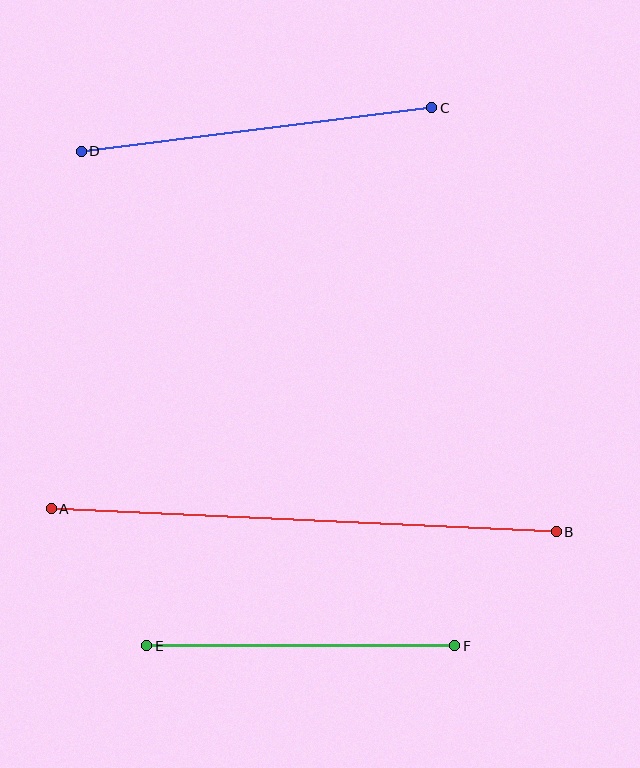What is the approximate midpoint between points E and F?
The midpoint is at approximately (301, 646) pixels.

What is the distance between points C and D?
The distance is approximately 353 pixels.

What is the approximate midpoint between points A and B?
The midpoint is at approximately (304, 520) pixels.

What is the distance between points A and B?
The distance is approximately 505 pixels.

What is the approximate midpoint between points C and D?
The midpoint is at approximately (256, 130) pixels.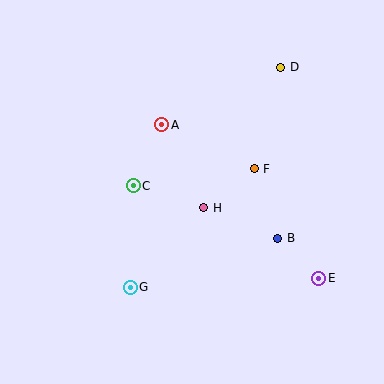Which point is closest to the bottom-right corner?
Point E is closest to the bottom-right corner.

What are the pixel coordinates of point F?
Point F is at (254, 169).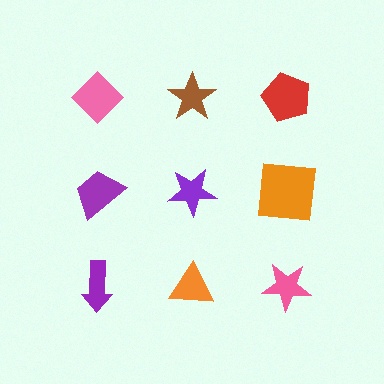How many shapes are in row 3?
3 shapes.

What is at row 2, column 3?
An orange square.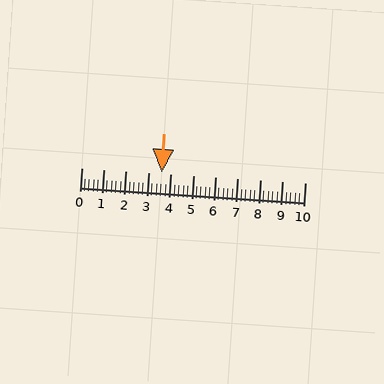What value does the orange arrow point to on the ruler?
The orange arrow points to approximately 3.6.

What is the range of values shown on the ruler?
The ruler shows values from 0 to 10.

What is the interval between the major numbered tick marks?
The major tick marks are spaced 1 units apart.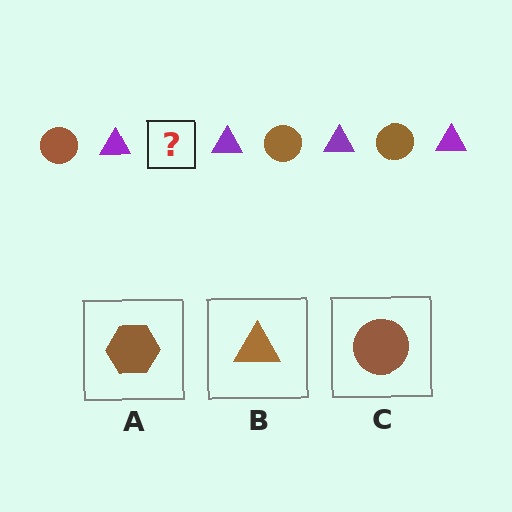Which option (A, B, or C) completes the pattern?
C.